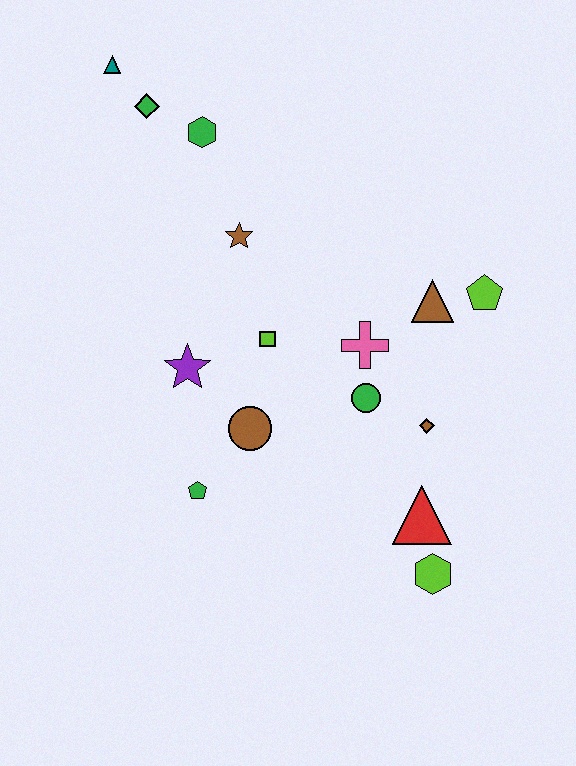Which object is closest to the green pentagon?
The brown circle is closest to the green pentagon.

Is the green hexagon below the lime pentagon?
No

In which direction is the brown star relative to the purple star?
The brown star is above the purple star.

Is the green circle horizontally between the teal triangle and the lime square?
No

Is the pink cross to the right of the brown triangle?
No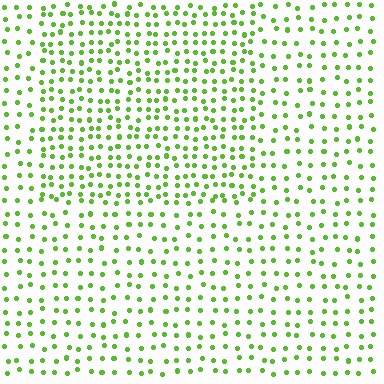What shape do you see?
I see a rectangle.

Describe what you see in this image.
The image contains small lime elements arranged at two different densities. A rectangle-shaped region is visible where the elements are more densely packed than the surrounding area.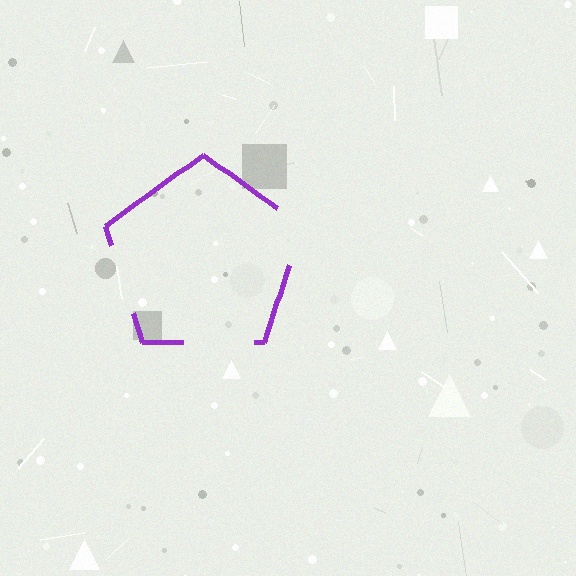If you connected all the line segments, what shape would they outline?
They would outline a pentagon.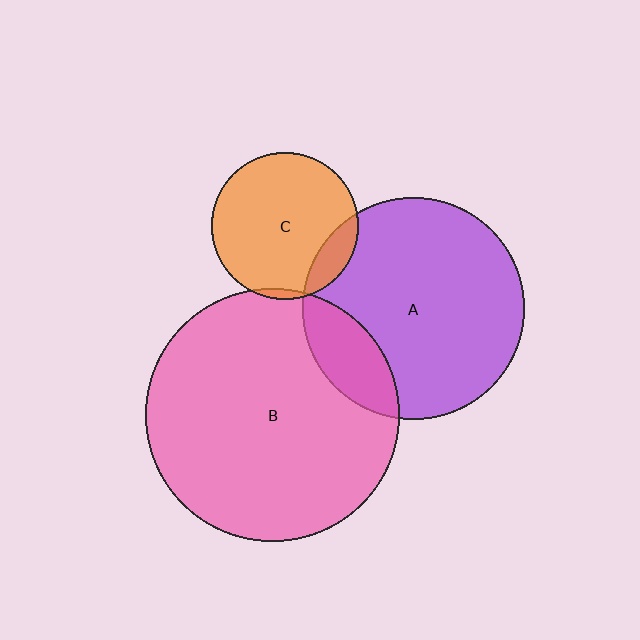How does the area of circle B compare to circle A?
Approximately 1.3 times.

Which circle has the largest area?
Circle B (pink).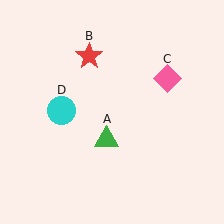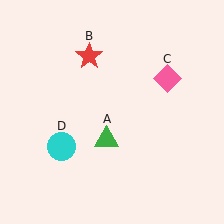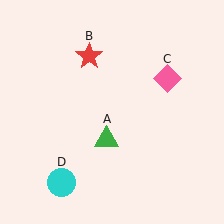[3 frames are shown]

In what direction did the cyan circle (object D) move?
The cyan circle (object D) moved down.